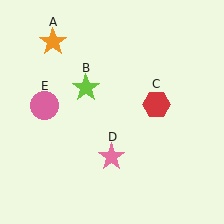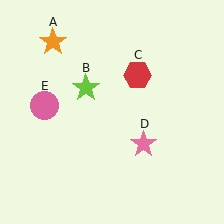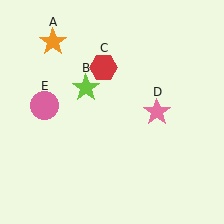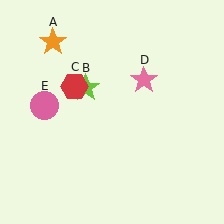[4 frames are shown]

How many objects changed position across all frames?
2 objects changed position: red hexagon (object C), pink star (object D).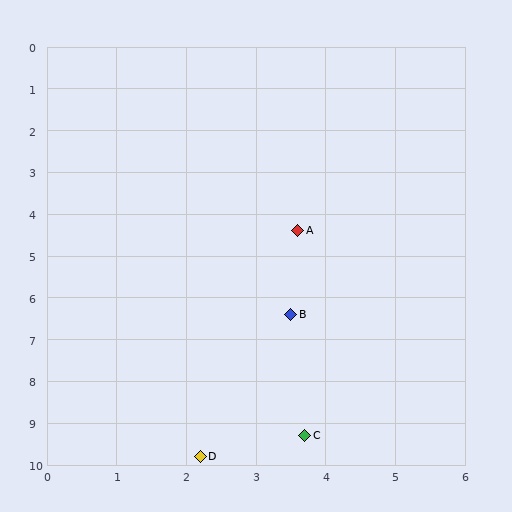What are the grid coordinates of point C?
Point C is at approximately (3.7, 9.3).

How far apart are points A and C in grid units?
Points A and C are about 4.9 grid units apart.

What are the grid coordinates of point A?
Point A is at approximately (3.6, 4.4).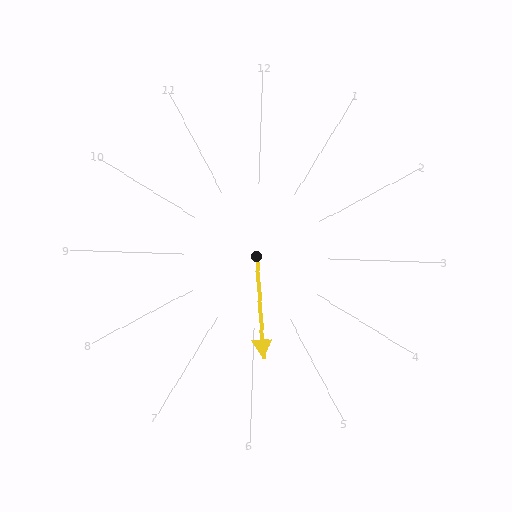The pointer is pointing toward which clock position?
Roughly 6 o'clock.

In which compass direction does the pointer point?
South.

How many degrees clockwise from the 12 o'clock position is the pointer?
Approximately 174 degrees.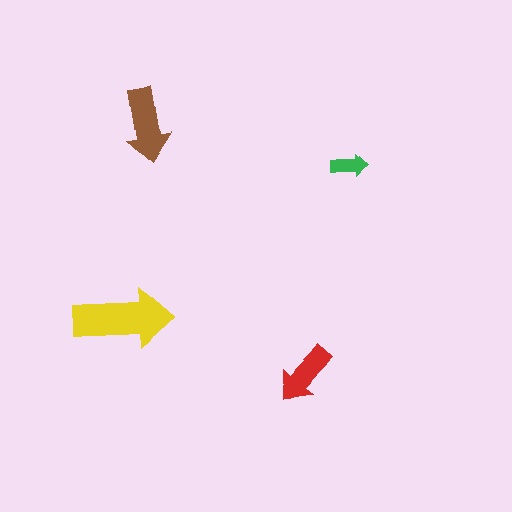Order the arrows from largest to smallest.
the yellow one, the brown one, the red one, the green one.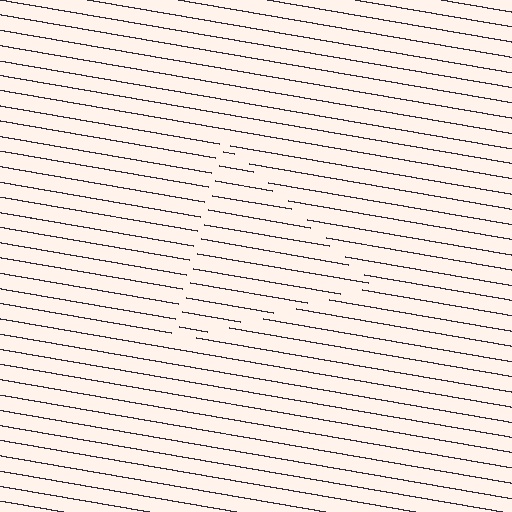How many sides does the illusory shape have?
3 sides — the line-ends trace a triangle.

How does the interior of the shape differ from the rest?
The interior of the shape contains the same grating, shifted by half a period — the contour is defined by the phase discontinuity where line-ends from the inner and outer gratings abut.